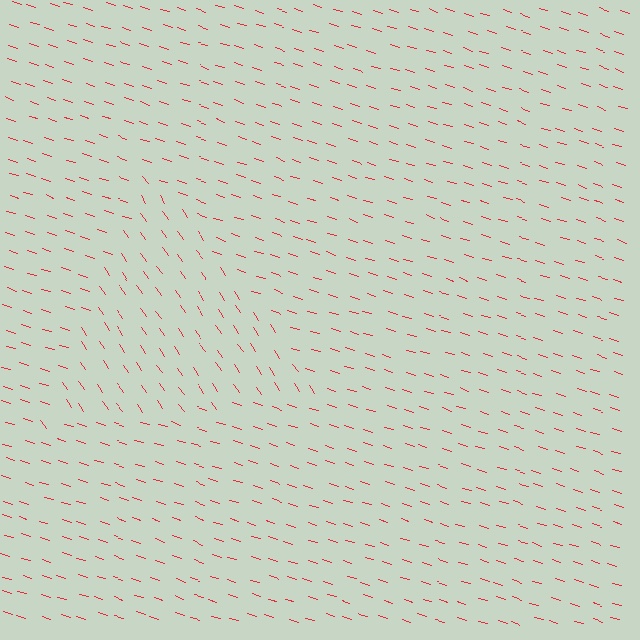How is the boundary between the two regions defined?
The boundary is defined purely by a change in line orientation (approximately 38 degrees difference). All lines are the same color and thickness.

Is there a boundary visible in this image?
Yes, there is a texture boundary formed by a change in line orientation.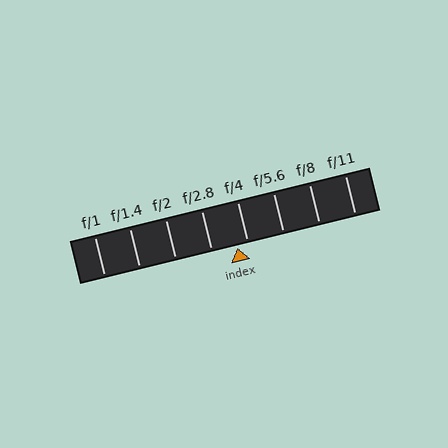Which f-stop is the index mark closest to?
The index mark is closest to f/4.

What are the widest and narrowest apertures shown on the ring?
The widest aperture shown is f/1 and the narrowest is f/11.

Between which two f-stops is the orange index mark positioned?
The index mark is between f/2.8 and f/4.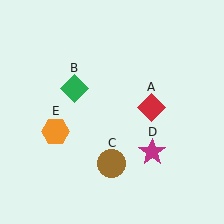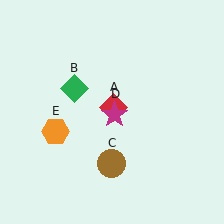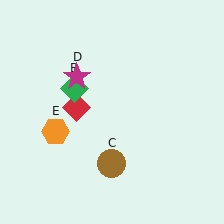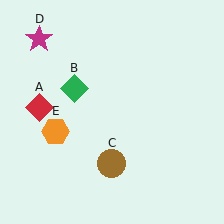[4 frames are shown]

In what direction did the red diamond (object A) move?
The red diamond (object A) moved left.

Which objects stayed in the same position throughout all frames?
Green diamond (object B) and brown circle (object C) and orange hexagon (object E) remained stationary.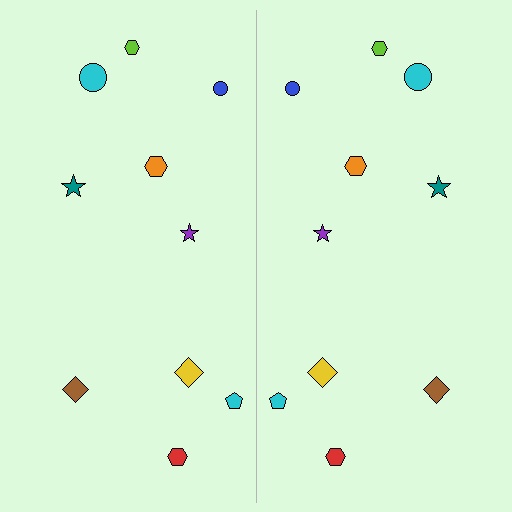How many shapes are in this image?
There are 20 shapes in this image.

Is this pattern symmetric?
Yes, this pattern has bilateral (reflection) symmetry.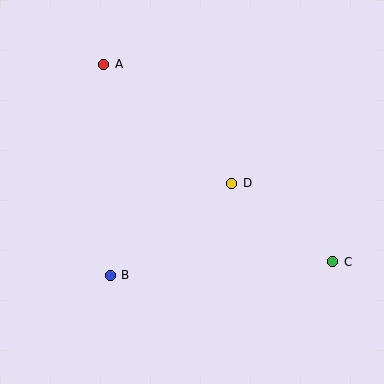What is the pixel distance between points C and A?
The distance between C and A is 302 pixels.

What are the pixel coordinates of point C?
Point C is at (333, 262).